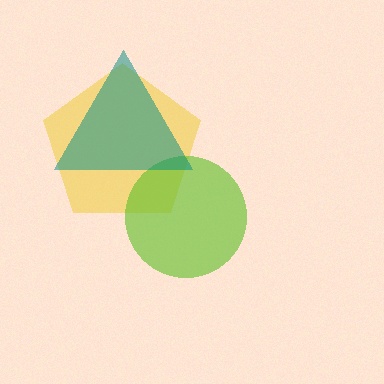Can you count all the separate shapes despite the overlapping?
Yes, there are 3 separate shapes.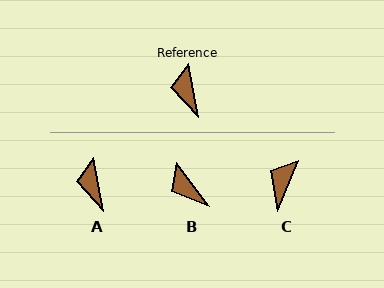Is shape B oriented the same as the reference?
No, it is off by about 26 degrees.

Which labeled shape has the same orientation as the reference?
A.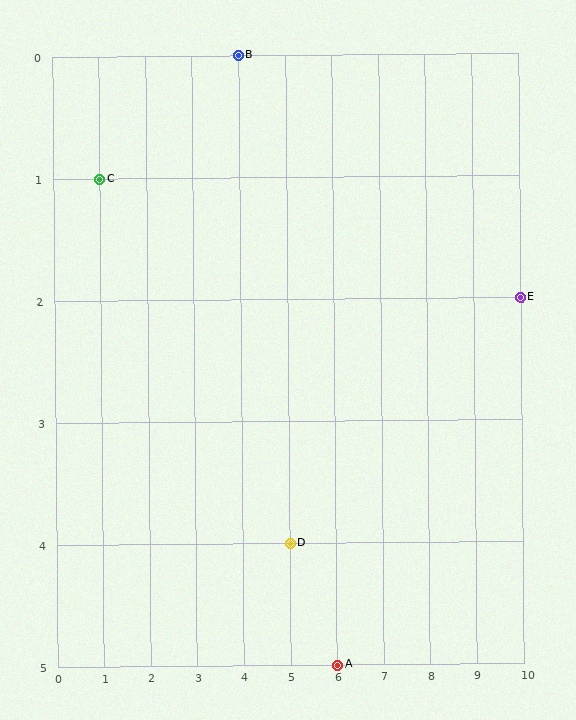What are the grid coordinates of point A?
Point A is at grid coordinates (6, 5).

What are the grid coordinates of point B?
Point B is at grid coordinates (4, 0).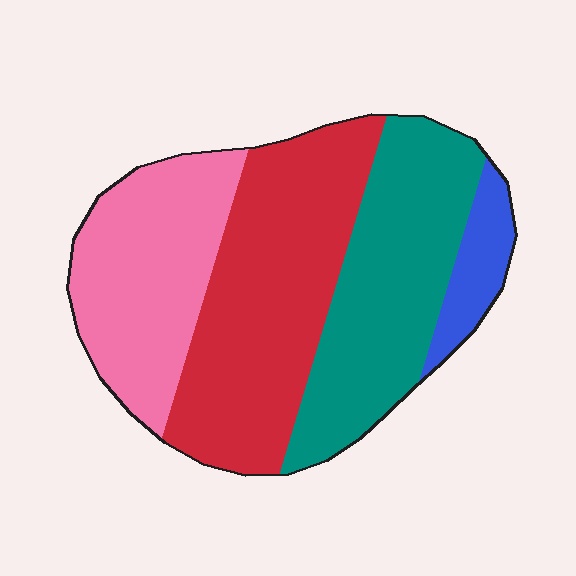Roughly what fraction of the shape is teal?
Teal covers about 30% of the shape.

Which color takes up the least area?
Blue, at roughly 5%.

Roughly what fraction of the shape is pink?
Pink takes up about one quarter (1/4) of the shape.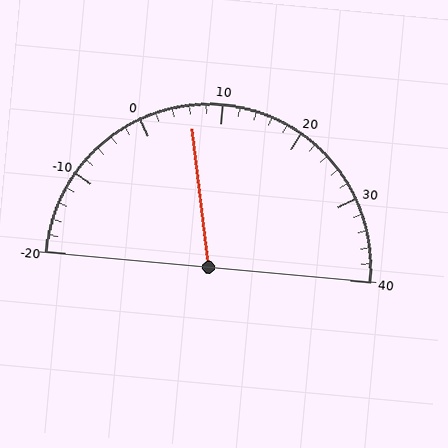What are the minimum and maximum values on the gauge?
The gauge ranges from -20 to 40.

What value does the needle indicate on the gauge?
The needle indicates approximately 6.